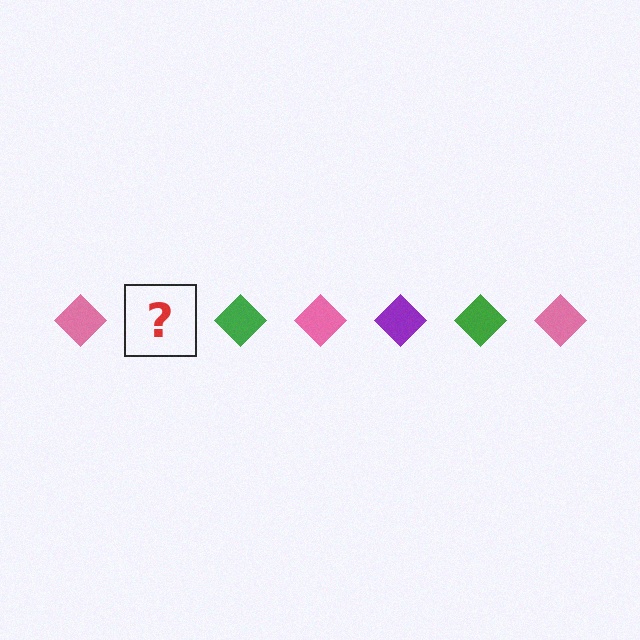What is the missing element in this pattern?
The missing element is a purple diamond.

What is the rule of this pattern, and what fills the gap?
The rule is that the pattern cycles through pink, purple, green diamonds. The gap should be filled with a purple diamond.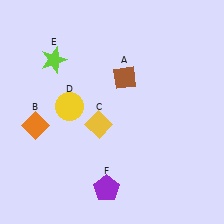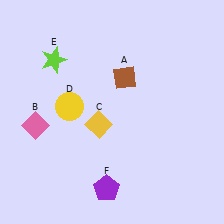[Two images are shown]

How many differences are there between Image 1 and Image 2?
There is 1 difference between the two images.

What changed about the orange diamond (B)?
In Image 1, B is orange. In Image 2, it changed to pink.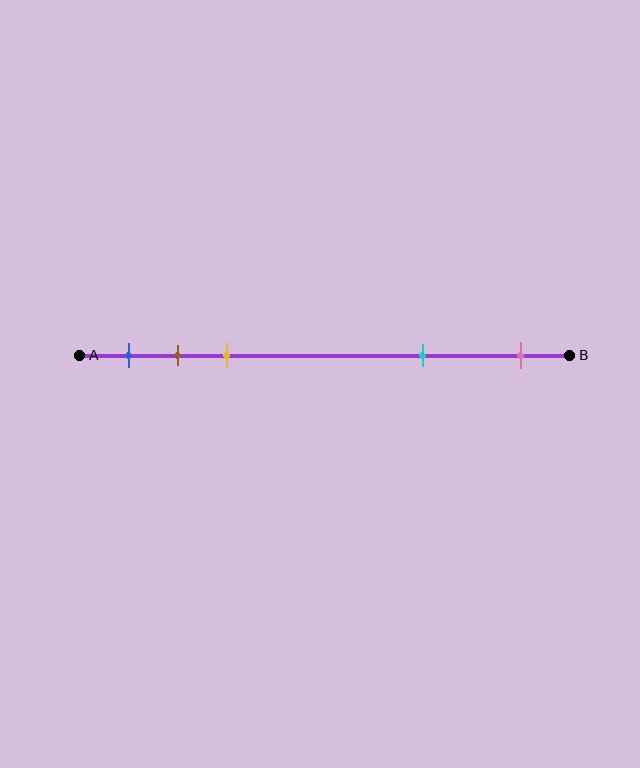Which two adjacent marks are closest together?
The brown and yellow marks are the closest adjacent pair.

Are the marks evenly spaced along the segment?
No, the marks are not evenly spaced.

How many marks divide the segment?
There are 5 marks dividing the segment.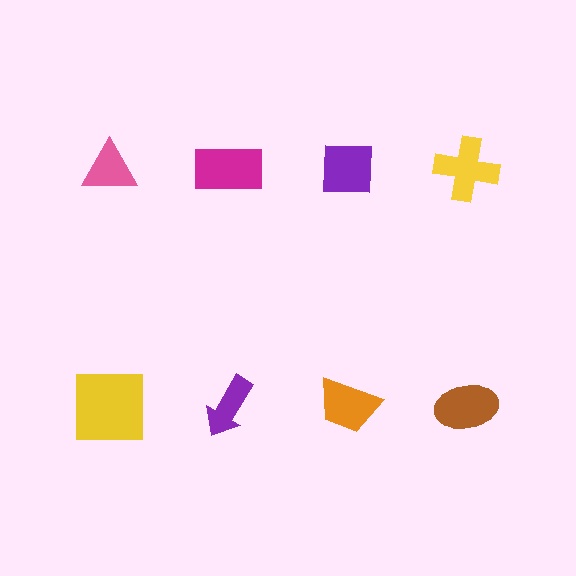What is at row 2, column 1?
A yellow square.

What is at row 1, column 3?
A purple square.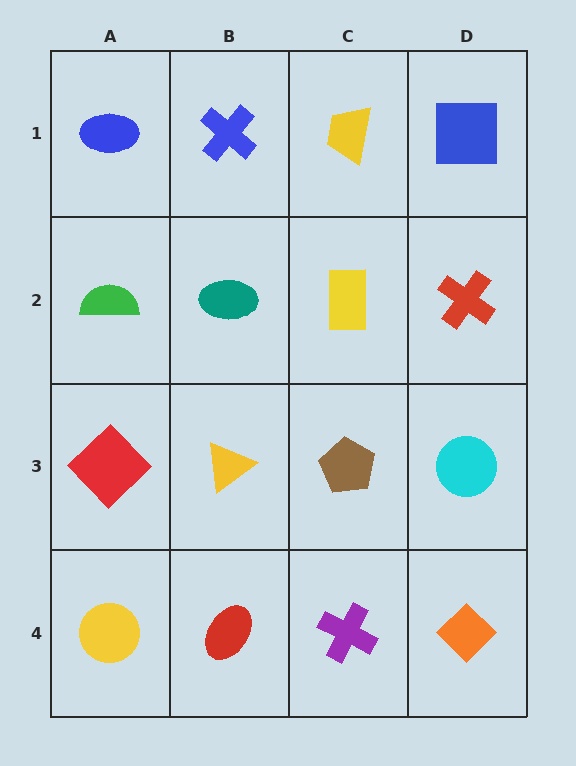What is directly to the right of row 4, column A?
A red ellipse.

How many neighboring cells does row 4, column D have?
2.